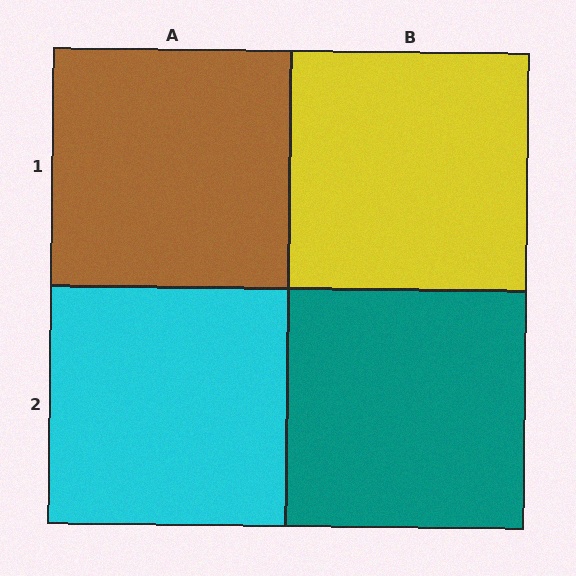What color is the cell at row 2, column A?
Cyan.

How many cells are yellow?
1 cell is yellow.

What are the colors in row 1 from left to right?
Brown, yellow.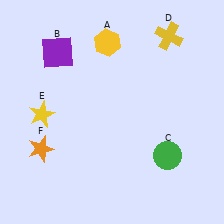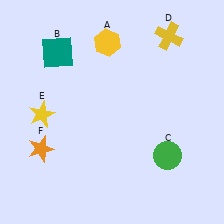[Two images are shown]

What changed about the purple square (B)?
In Image 1, B is purple. In Image 2, it changed to teal.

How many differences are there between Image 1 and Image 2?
There is 1 difference between the two images.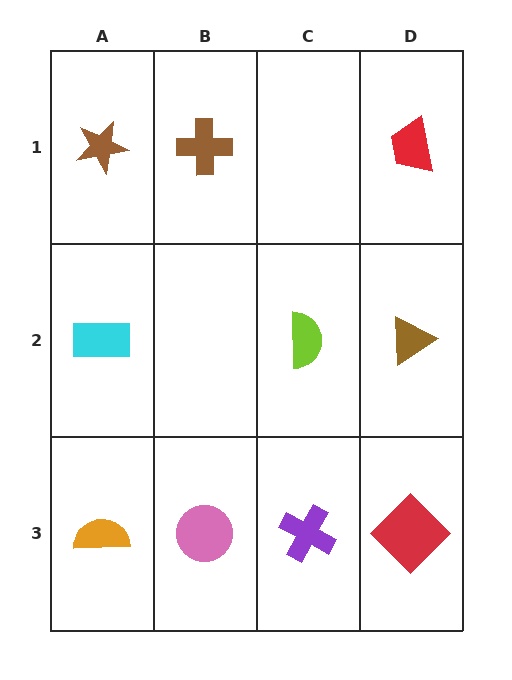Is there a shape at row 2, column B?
No, that cell is empty.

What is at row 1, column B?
A brown cross.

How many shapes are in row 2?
3 shapes.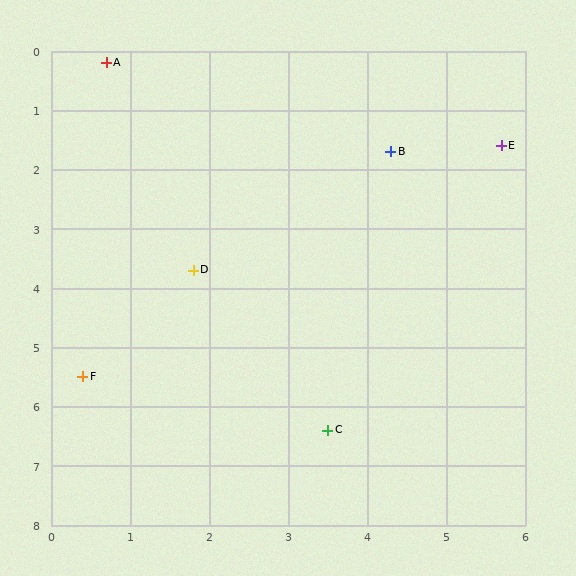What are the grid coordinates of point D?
Point D is at approximately (1.8, 3.7).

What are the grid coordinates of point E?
Point E is at approximately (5.7, 1.6).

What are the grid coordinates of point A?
Point A is at approximately (0.7, 0.2).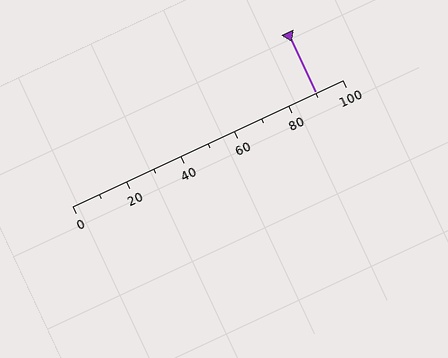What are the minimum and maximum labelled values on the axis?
The axis runs from 0 to 100.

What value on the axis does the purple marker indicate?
The marker indicates approximately 90.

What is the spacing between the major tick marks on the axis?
The major ticks are spaced 20 apart.